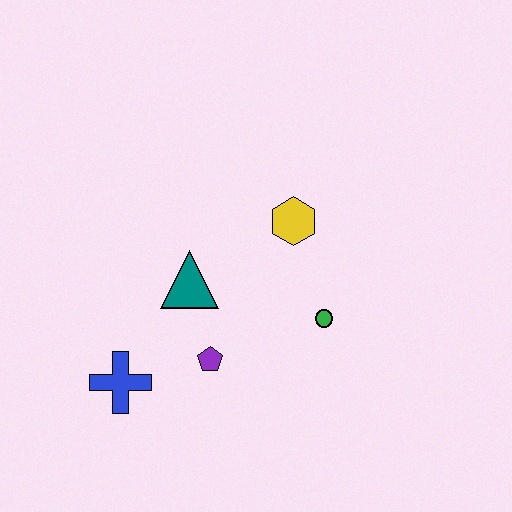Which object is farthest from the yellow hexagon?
The blue cross is farthest from the yellow hexagon.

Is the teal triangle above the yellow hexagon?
No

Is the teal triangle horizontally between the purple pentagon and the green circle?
No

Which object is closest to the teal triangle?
The purple pentagon is closest to the teal triangle.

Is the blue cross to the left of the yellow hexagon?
Yes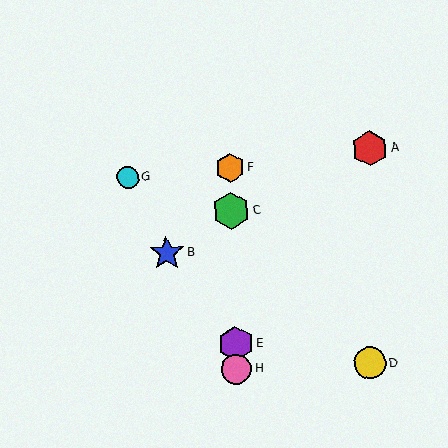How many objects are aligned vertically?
4 objects (C, E, F, H) are aligned vertically.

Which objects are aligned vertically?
Objects C, E, F, H are aligned vertically.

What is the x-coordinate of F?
Object F is at x≈230.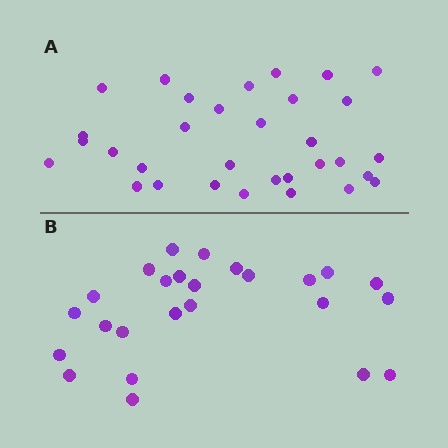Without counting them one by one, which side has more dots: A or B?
Region A (the top region) has more dots.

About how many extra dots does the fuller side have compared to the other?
Region A has roughly 8 or so more dots than region B.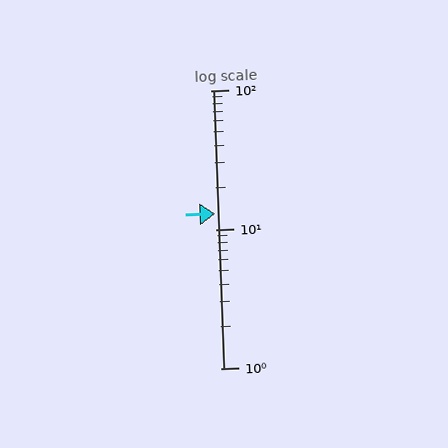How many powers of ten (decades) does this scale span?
The scale spans 2 decades, from 1 to 100.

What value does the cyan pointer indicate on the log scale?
The pointer indicates approximately 13.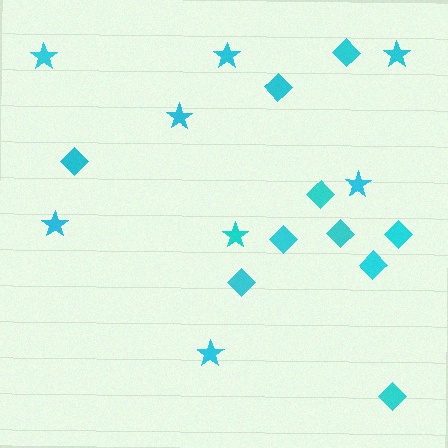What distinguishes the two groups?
There are 2 groups: one group of diamonds (10) and one group of stars (8).